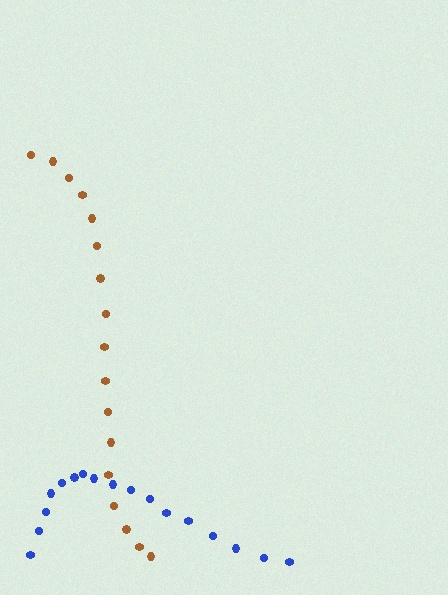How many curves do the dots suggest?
There are 2 distinct paths.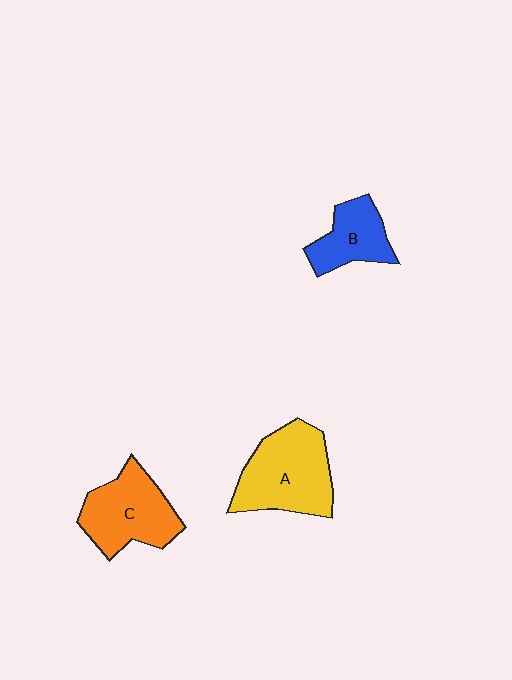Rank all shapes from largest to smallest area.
From largest to smallest: A (yellow), C (orange), B (blue).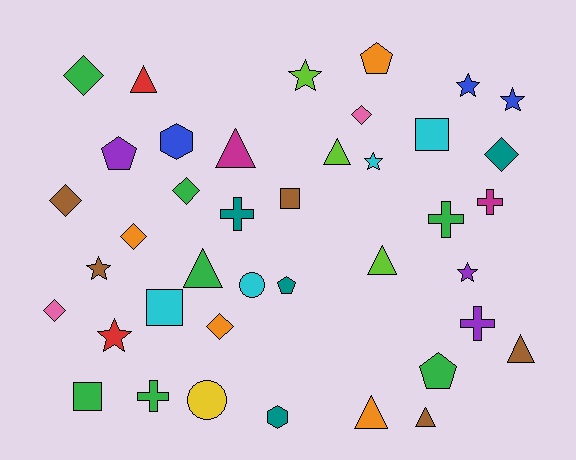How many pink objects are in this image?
There are 2 pink objects.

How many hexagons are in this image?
There are 2 hexagons.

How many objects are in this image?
There are 40 objects.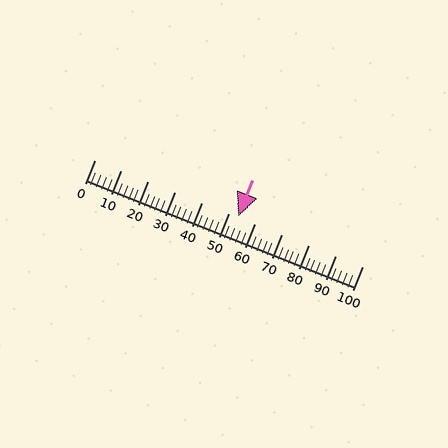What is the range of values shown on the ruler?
The ruler shows values from 0 to 100.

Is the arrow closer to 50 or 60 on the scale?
The arrow is closer to 50.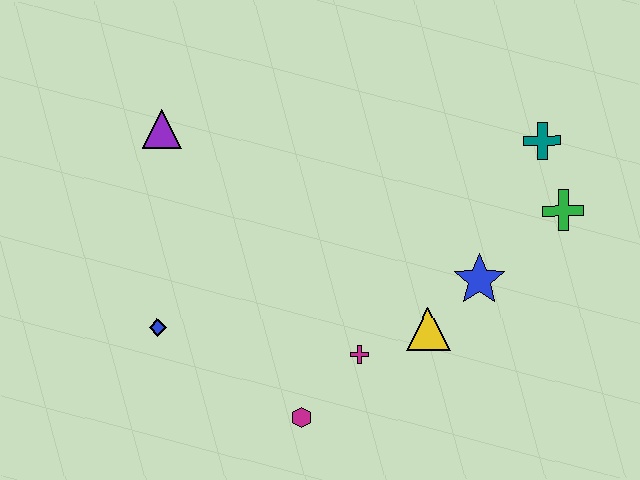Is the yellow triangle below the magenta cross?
No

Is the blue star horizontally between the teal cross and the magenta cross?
Yes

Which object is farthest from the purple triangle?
The green cross is farthest from the purple triangle.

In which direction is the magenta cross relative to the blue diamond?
The magenta cross is to the right of the blue diamond.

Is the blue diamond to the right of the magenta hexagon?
No